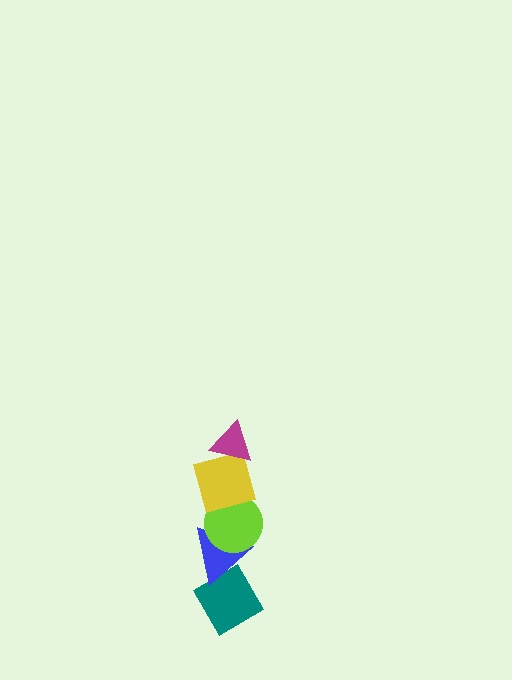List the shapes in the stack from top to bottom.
From top to bottom: the magenta triangle, the yellow square, the lime circle, the blue triangle, the teal diamond.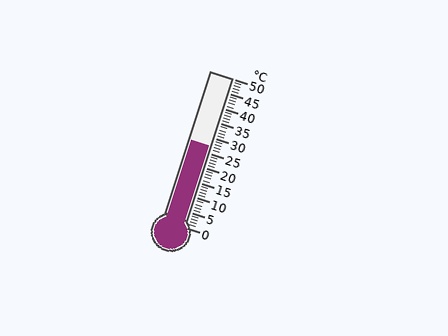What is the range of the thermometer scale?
The thermometer scale ranges from 0°C to 50°C.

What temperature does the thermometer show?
The thermometer shows approximately 27°C.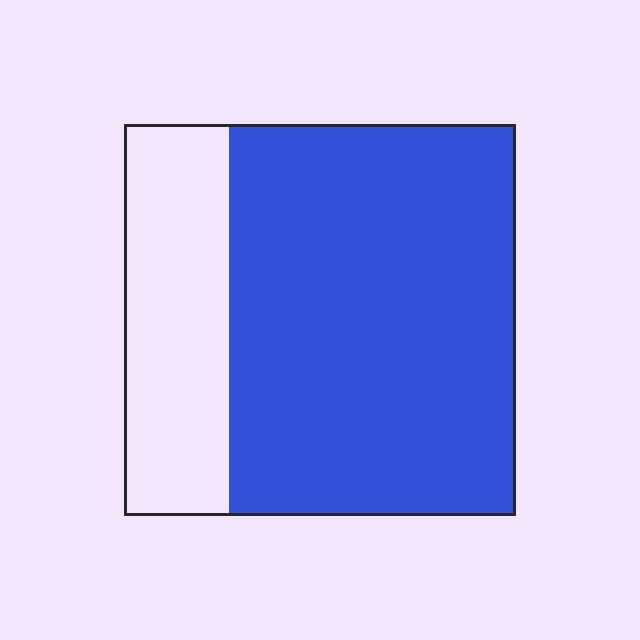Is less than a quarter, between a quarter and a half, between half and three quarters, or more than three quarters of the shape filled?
Between half and three quarters.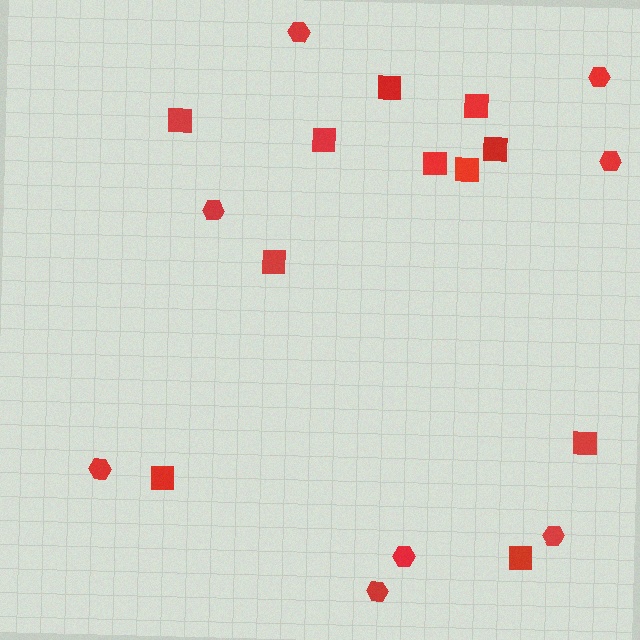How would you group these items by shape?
There are 2 groups: one group of squares (11) and one group of hexagons (8).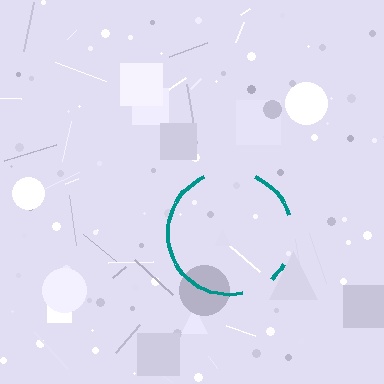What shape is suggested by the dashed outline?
The dashed outline suggests a circle.